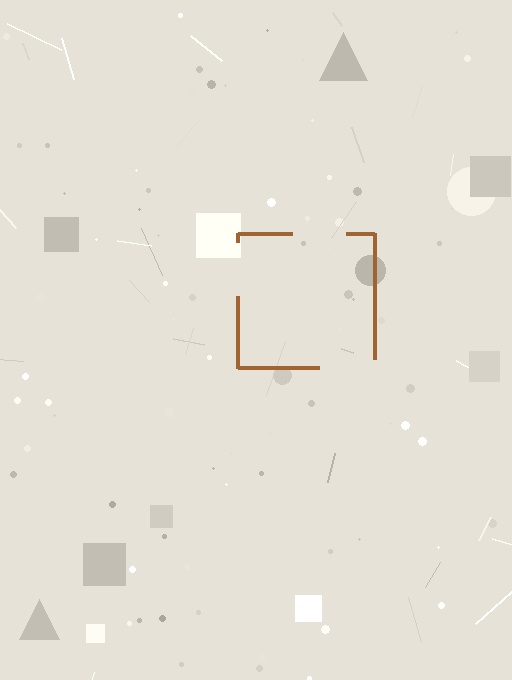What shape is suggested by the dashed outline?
The dashed outline suggests a square.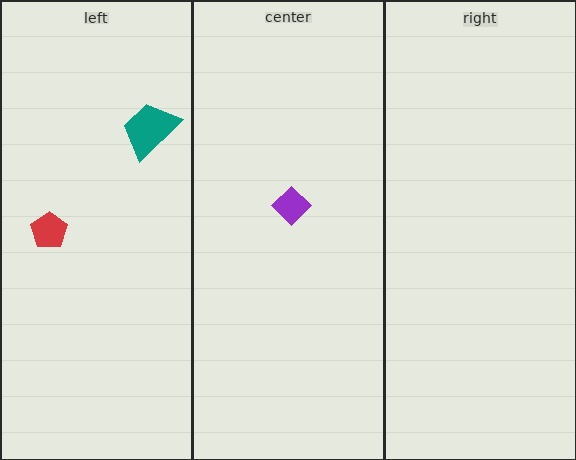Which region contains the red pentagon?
The left region.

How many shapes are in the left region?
2.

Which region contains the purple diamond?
The center region.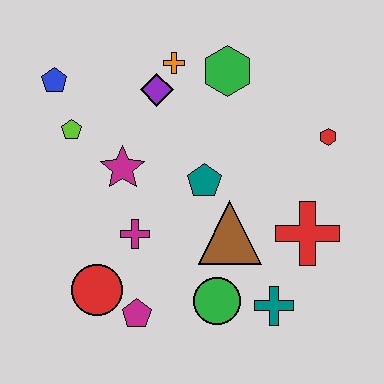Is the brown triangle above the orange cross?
No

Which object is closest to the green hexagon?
The orange cross is closest to the green hexagon.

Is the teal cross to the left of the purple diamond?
No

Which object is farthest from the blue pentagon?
The teal cross is farthest from the blue pentagon.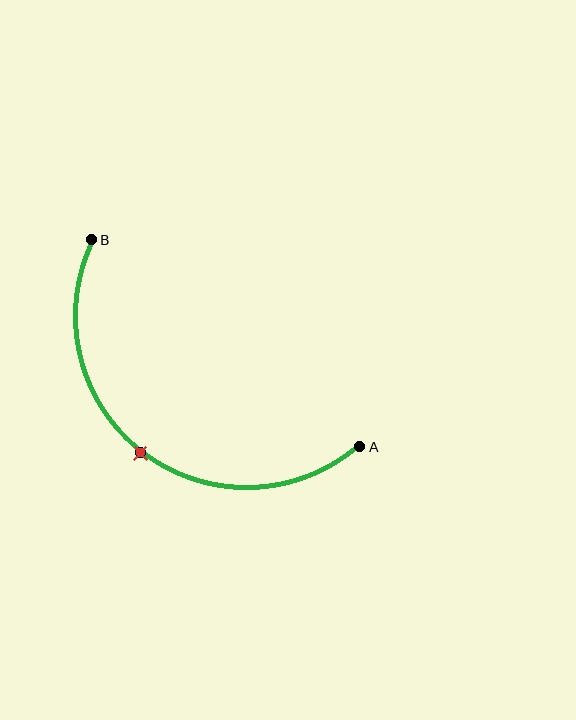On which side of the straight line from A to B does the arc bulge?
The arc bulges below and to the left of the straight line connecting A and B.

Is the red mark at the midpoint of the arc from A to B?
Yes. The red mark lies on the arc at equal arc-length from both A and B — it is the arc midpoint.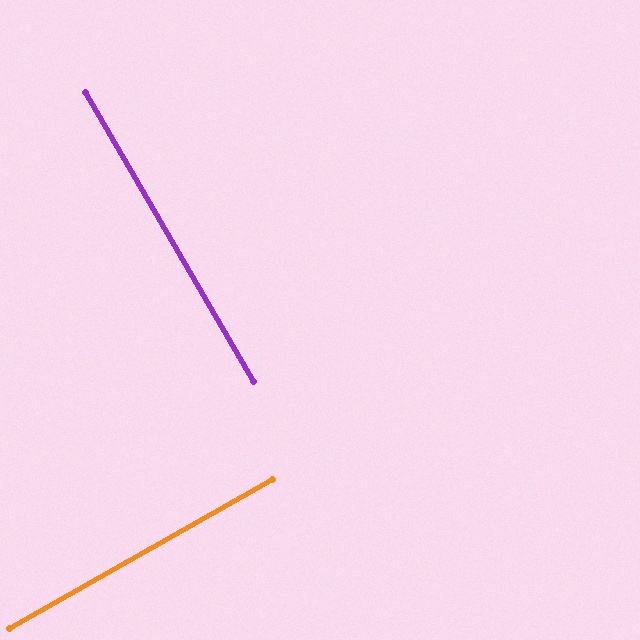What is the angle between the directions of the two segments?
Approximately 89 degrees.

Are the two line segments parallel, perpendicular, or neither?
Perpendicular — they meet at approximately 89°.